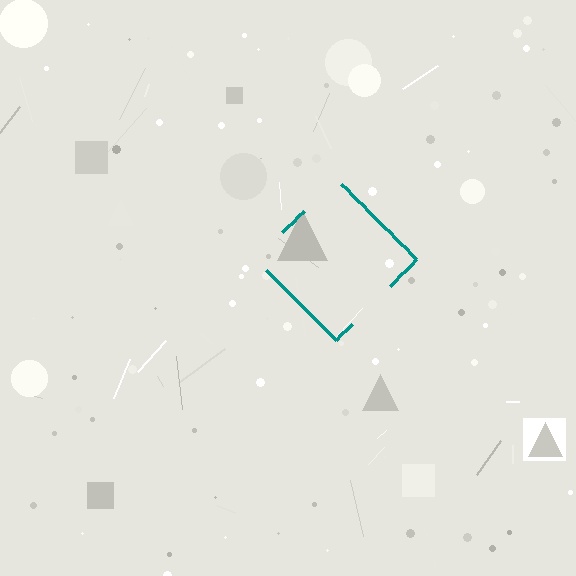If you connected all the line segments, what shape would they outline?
They would outline a diamond.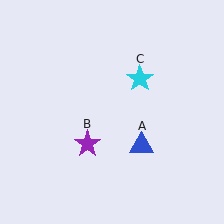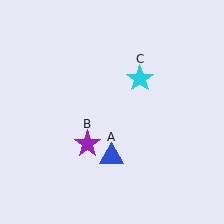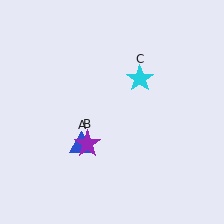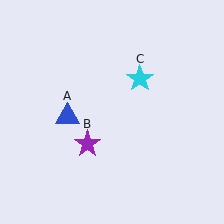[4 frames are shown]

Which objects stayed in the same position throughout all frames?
Purple star (object B) and cyan star (object C) remained stationary.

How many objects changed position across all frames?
1 object changed position: blue triangle (object A).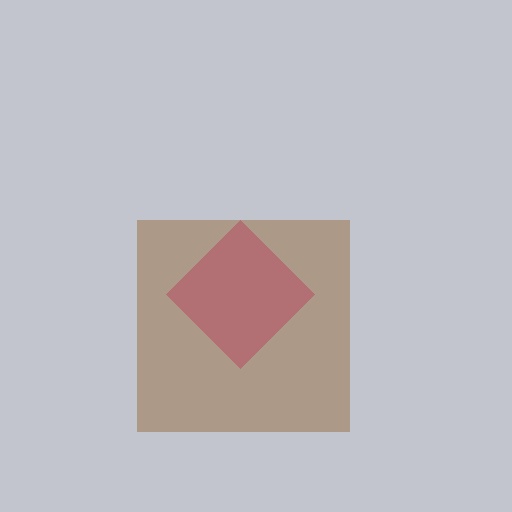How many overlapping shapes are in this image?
There are 2 overlapping shapes in the image.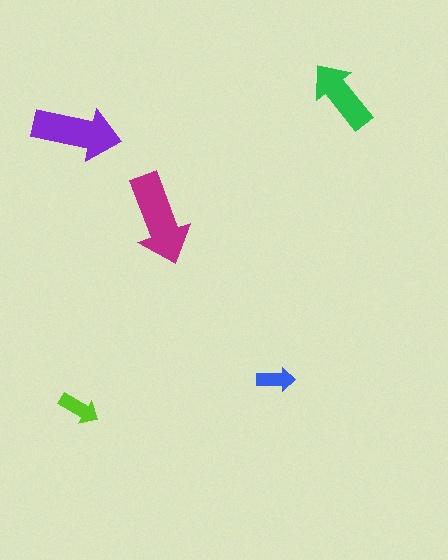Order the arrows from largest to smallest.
the magenta one, the purple one, the green one, the lime one, the blue one.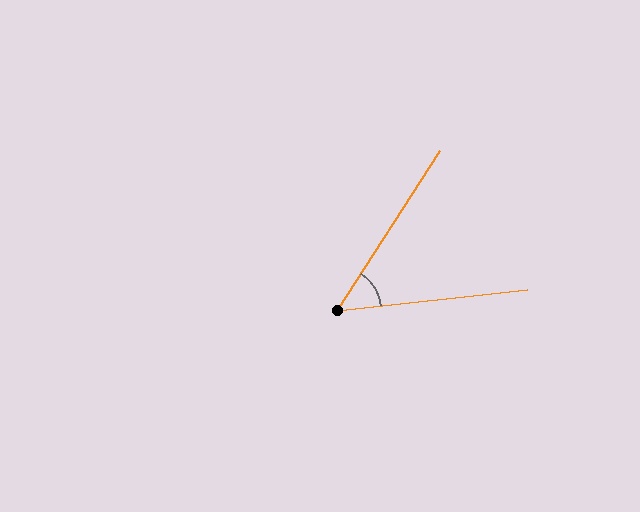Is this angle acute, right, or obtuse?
It is acute.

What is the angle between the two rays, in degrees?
Approximately 51 degrees.